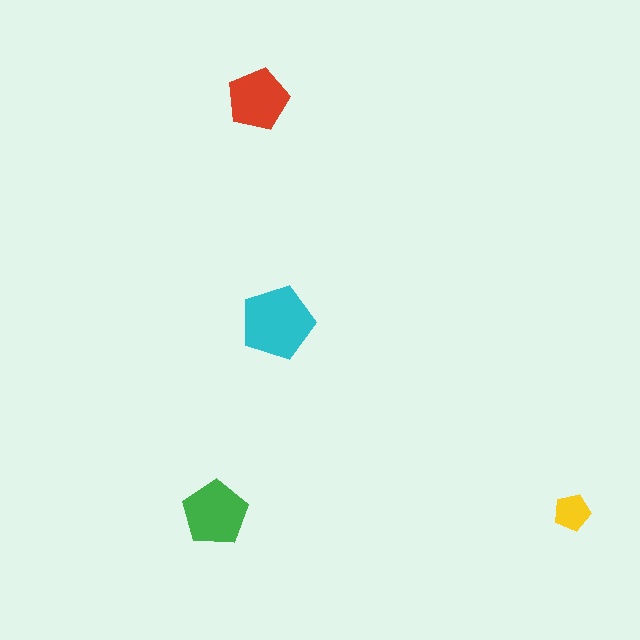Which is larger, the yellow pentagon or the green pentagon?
The green one.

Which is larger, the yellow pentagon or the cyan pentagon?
The cyan one.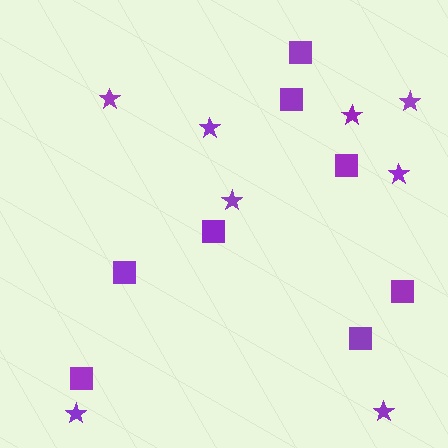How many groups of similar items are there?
There are 2 groups: one group of stars (8) and one group of squares (8).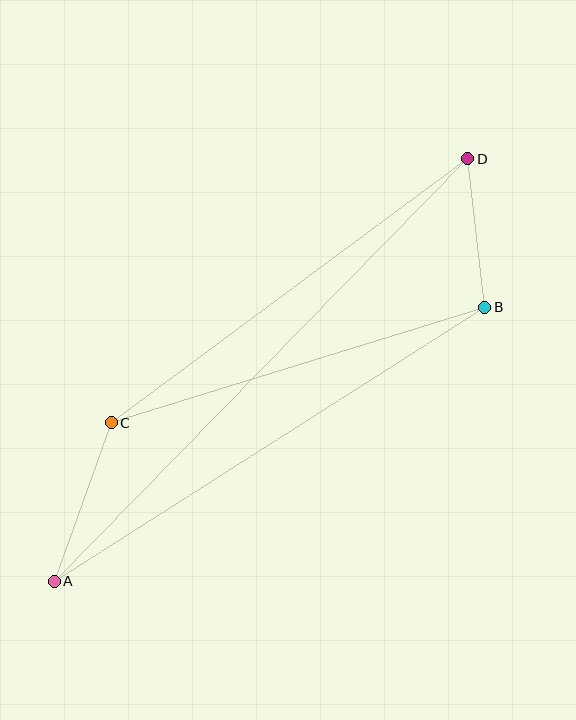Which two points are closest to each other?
Points B and D are closest to each other.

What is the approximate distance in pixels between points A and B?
The distance between A and B is approximately 510 pixels.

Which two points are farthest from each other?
Points A and D are farthest from each other.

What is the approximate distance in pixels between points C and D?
The distance between C and D is approximately 444 pixels.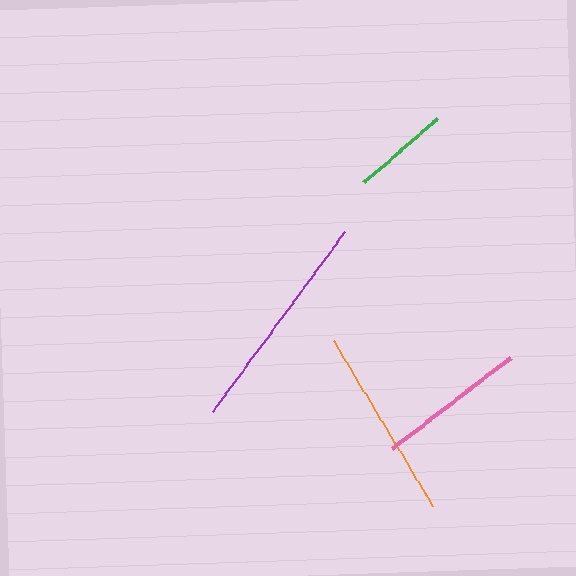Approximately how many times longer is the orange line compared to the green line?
The orange line is approximately 2.0 times the length of the green line.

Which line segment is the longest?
The purple line is the longest at approximately 223 pixels.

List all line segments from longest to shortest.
From longest to shortest: purple, orange, pink, green.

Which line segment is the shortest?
The green line is the shortest at approximately 98 pixels.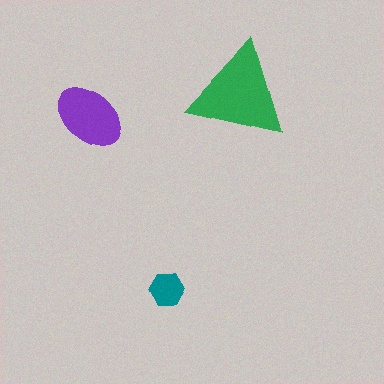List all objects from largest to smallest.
The green triangle, the purple ellipse, the teal hexagon.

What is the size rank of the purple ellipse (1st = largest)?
2nd.